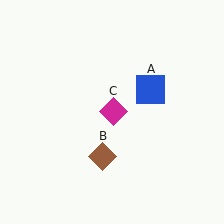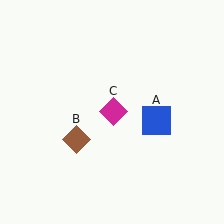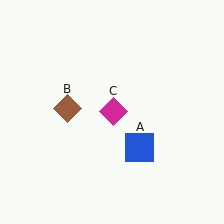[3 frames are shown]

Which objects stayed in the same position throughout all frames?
Magenta diamond (object C) remained stationary.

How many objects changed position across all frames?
2 objects changed position: blue square (object A), brown diamond (object B).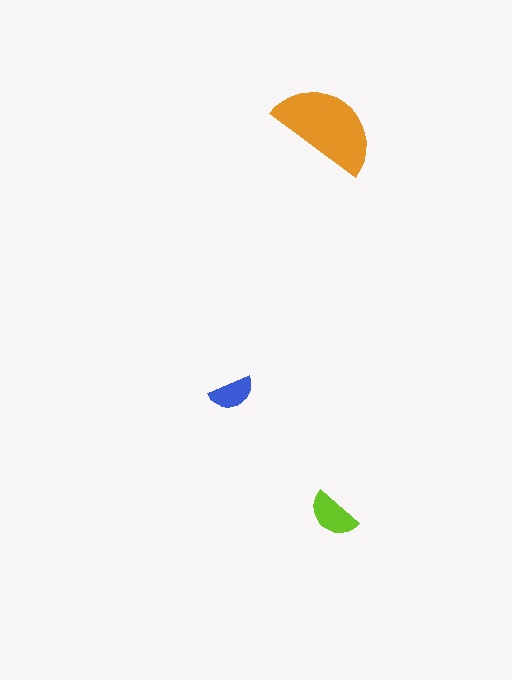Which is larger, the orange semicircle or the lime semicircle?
The orange one.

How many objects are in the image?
There are 3 objects in the image.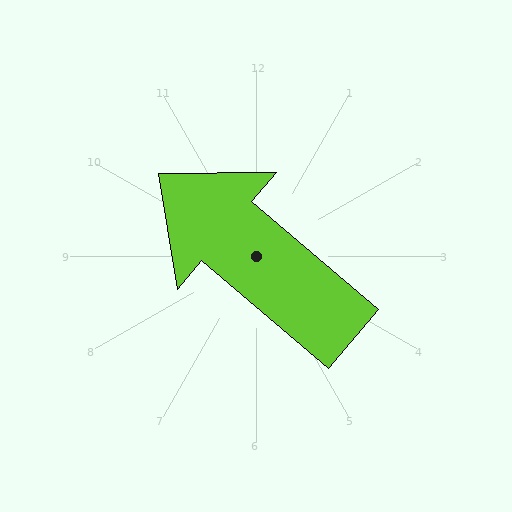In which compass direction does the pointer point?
Northwest.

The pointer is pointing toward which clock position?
Roughly 10 o'clock.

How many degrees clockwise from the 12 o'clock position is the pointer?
Approximately 310 degrees.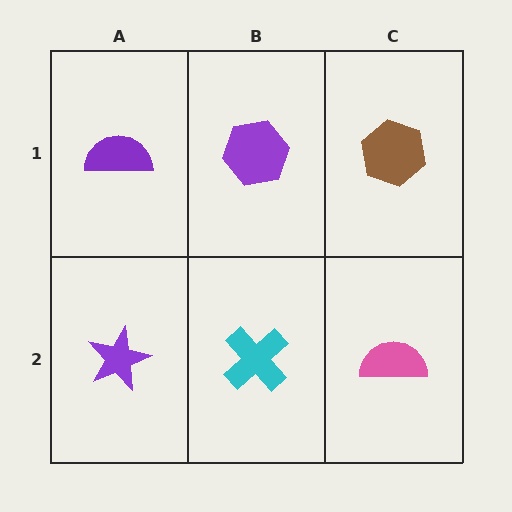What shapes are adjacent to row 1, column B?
A cyan cross (row 2, column B), a purple semicircle (row 1, column A), a brown hexagon (row 1, column C).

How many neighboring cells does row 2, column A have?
2.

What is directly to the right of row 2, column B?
A pink semicircle.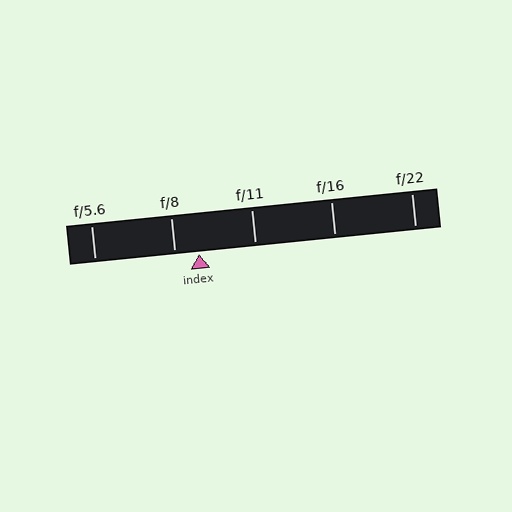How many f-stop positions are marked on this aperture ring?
There are 5 f-stop positions marked.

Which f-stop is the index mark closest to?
The index mark is closest to f/8.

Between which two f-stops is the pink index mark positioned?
The index mark is between f/8 and f/11.